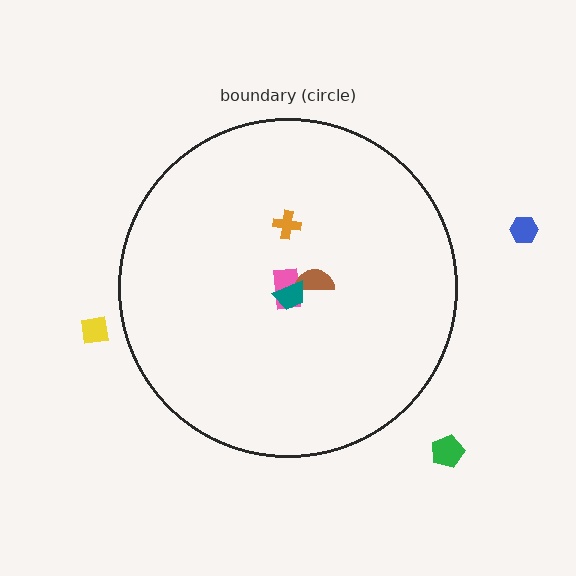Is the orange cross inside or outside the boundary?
Inside.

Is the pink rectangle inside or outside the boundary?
Inside.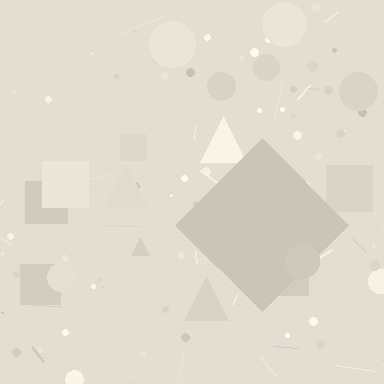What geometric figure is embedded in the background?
A diamond is embedded in the background.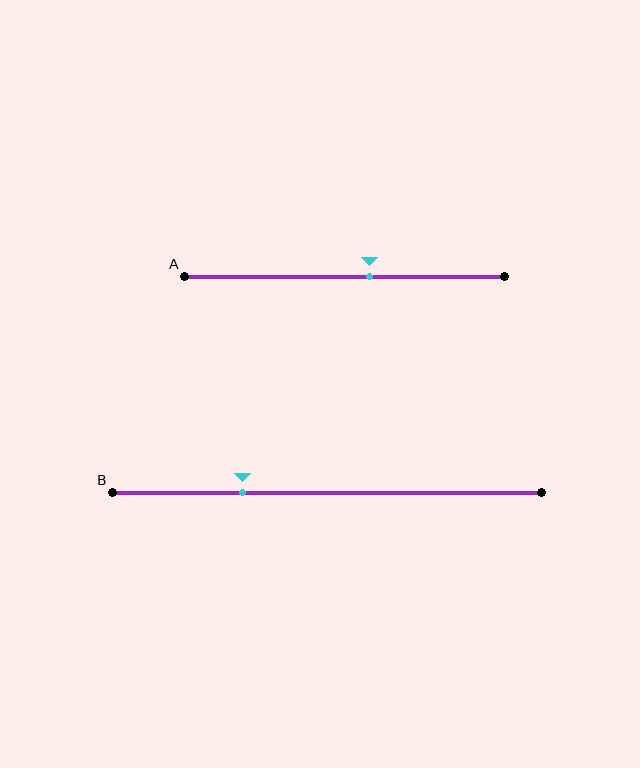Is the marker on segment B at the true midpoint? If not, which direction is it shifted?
No, the marker on segment B is shifted to the left by about 20% of the segment length.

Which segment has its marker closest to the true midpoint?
Segment A has its marker closest to the true midpoint.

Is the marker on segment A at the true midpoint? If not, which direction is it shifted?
No, the marker on segment A is shifted to the right by about 8% of the segment length.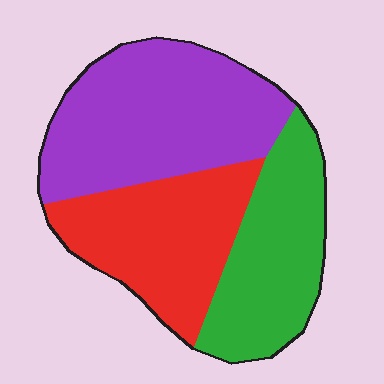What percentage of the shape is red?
Red takes up about one third (1/3) of the shape.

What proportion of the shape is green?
Green covers 29% of the shape.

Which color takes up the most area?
Purple, at roughly 40%.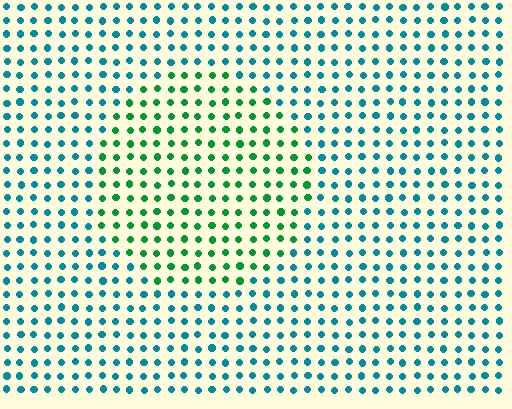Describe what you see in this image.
The image is filled with small teal elements in a uniform arrangement. A circle-shaped region is visible where the elements are tinted to a slightly different hue, forming a subtle color boundary.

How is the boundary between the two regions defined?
The boundary is defined purely by a slight shift in hue (about 46 degrees). Spacing, size, and orientation are identical on both sides.